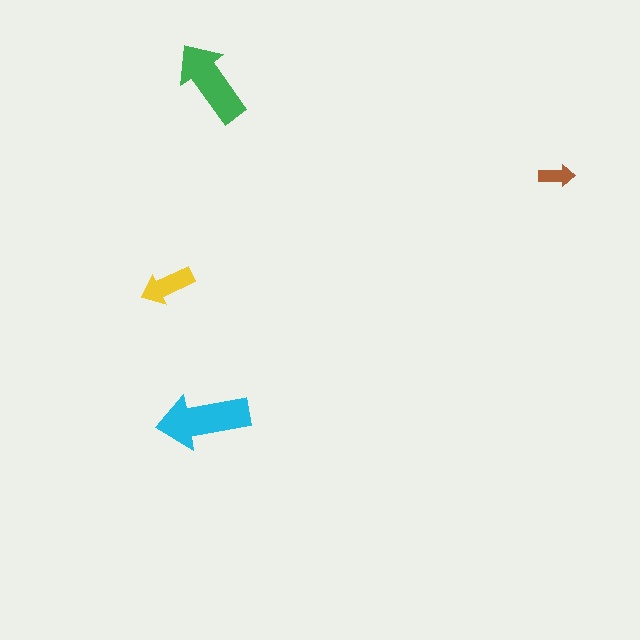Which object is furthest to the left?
The yellow arrow is leftmost.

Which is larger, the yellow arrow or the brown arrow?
The yellow one.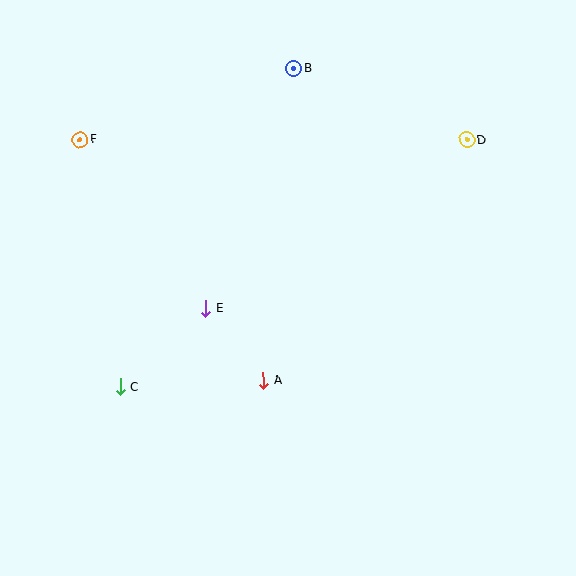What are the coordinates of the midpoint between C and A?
The midpoint between C and A is at (192, 384).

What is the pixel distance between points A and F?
The distance between A and F is 303 pixels.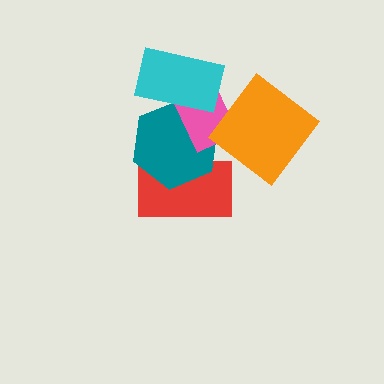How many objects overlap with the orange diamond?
1 object overlaps with the orange diamond.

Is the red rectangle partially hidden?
Yes, it is partially covered by another shape.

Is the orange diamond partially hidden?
No, no other shape covers it.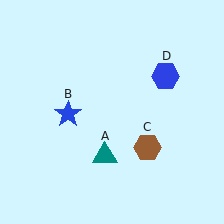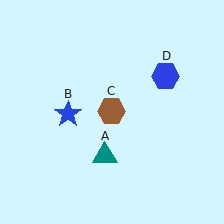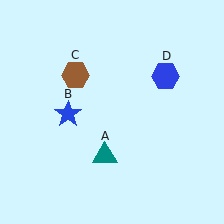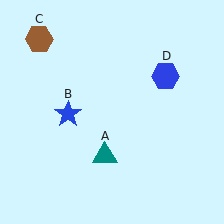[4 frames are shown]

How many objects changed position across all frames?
1 object changed position: brown hexagon (object C).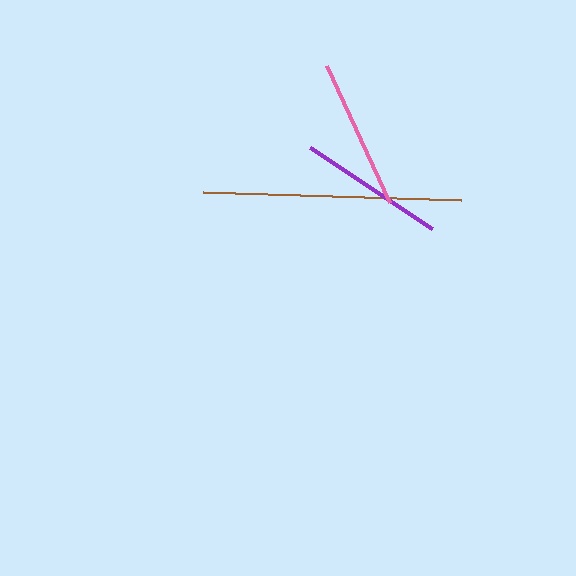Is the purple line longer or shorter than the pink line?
The pink line is longer than the purple line.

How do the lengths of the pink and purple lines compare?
The pink and purple lines are approximately the same length.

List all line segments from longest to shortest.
From longest to shortest: brown, pink, purple.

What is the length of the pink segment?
The pink segment is approximately 151 pixels long.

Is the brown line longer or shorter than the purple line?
The brown line is longer than the purple line.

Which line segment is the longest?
The brown line is the longest at approximately 258 pixels.